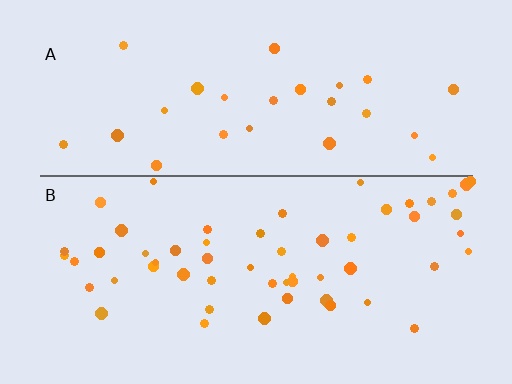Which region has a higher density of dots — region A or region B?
B (the bottom).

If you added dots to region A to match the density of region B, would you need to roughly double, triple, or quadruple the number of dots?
Approximately double.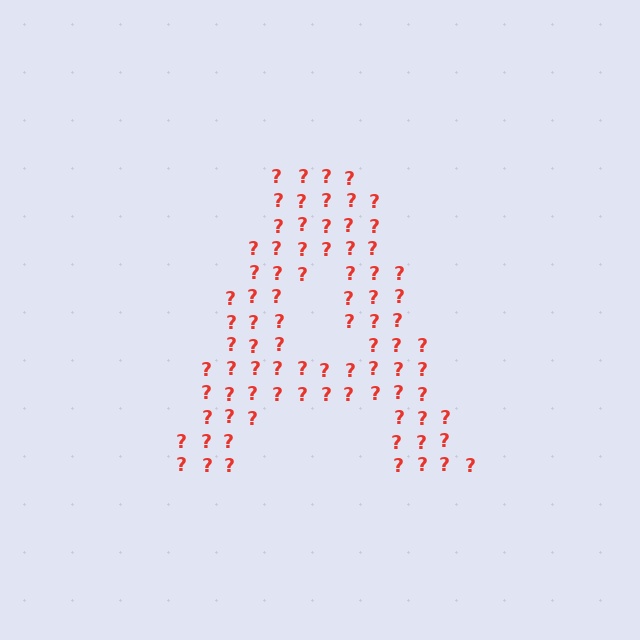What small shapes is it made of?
It is made of small question marks.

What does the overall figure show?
The overall figure shows the letter A.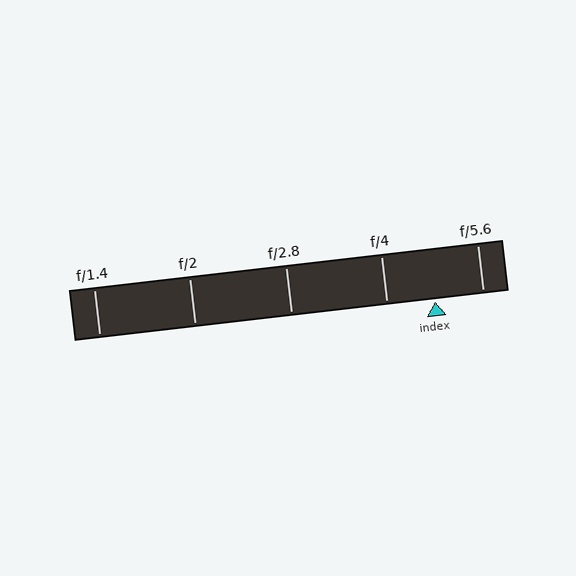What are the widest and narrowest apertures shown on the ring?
The widest aperture shown is f/1.4 and the narrowest is f/5.6.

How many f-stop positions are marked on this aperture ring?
There are 5 f-stop positions marked.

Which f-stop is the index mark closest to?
The index mark is closest to f/4.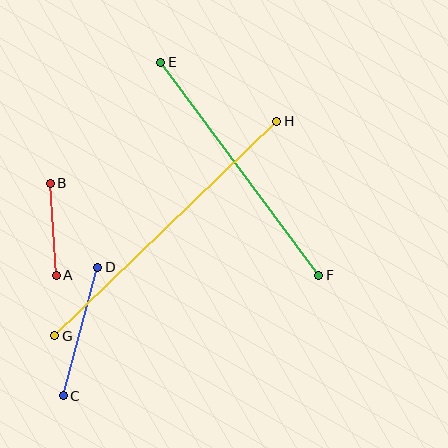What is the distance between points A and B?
The distance is approximately 92 pixels.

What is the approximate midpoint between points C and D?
The midpoint is at approximately (80, 332) pixels.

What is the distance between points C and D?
The distance is approximately 133 pixels.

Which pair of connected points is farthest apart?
Points G and H are farthest apart.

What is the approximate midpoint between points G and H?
The midpoint is at approximately (166, 229) pixels.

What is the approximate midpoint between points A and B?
The midpoint is at approximately (53, 229) pixels.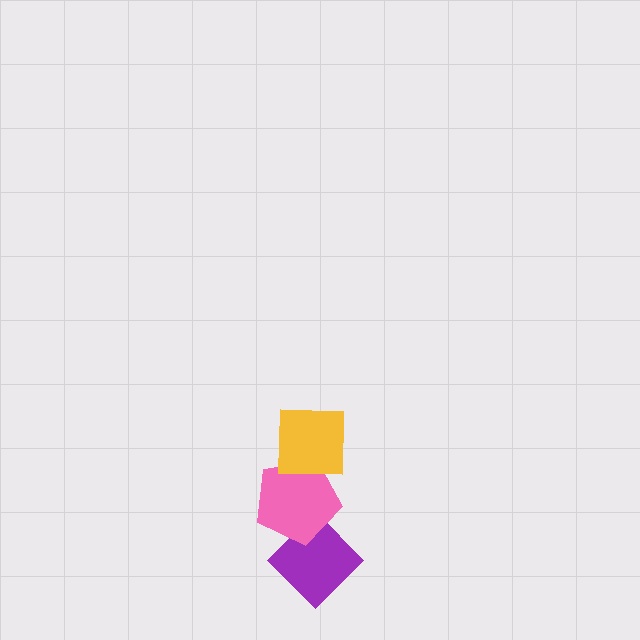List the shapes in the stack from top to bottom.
From top to bottom: the yellow square, the pink pentagon, the purple diamond.